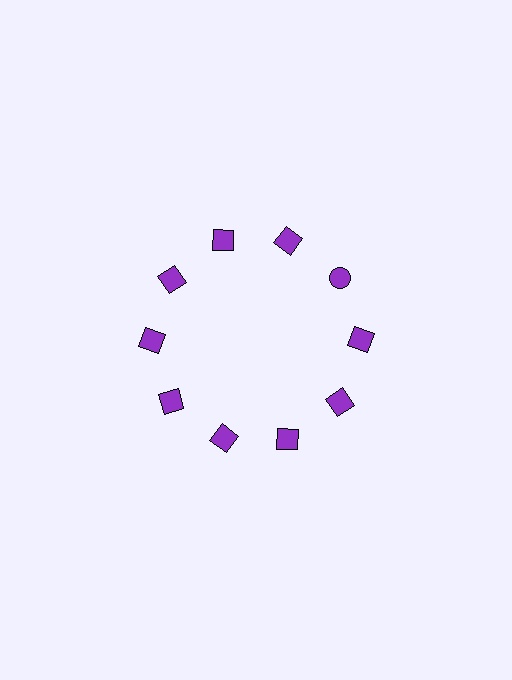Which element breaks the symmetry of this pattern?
The purple circle at roughly the 2 o'clock position breaks the symmetry. All other shapes are purple squares.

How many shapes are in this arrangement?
There are 10 shapes arranged in a ring pattern.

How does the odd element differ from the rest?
It has a different shape: circle instead of square.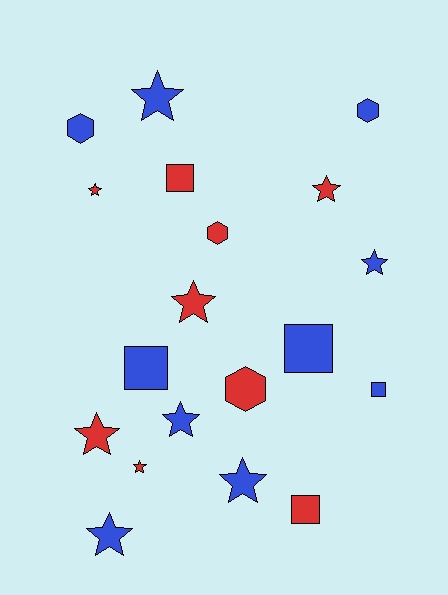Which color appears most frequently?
Blue, with 10 objects.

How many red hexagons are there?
There are 2 red hexagons.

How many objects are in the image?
There are 19 objects.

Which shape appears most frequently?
Star, with 10 objects.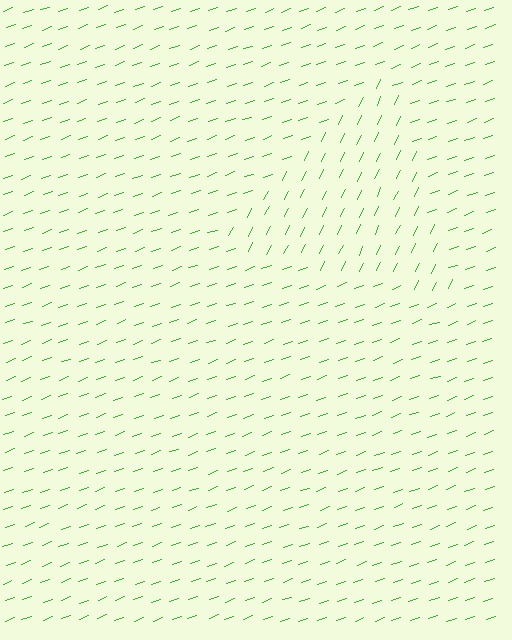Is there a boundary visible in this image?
Yes, there is a texture boundary formed by a change in line orientation.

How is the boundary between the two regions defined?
The boundary is defined purely by a change in line orientation (approximately 45 degrees difference). All lines are the same color and thickness.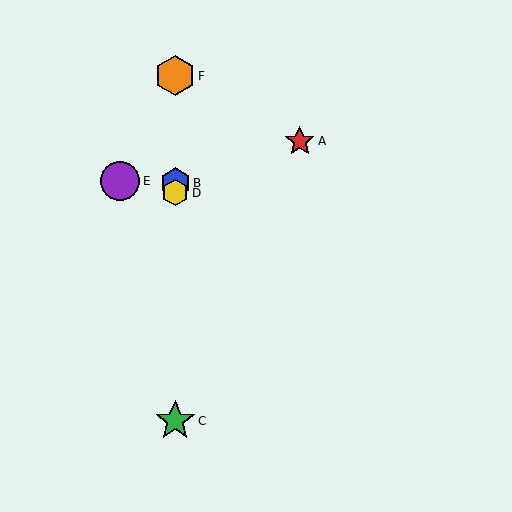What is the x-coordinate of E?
Object E is at x≈120.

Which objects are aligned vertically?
Objects B, C, D, F are aligned vertically.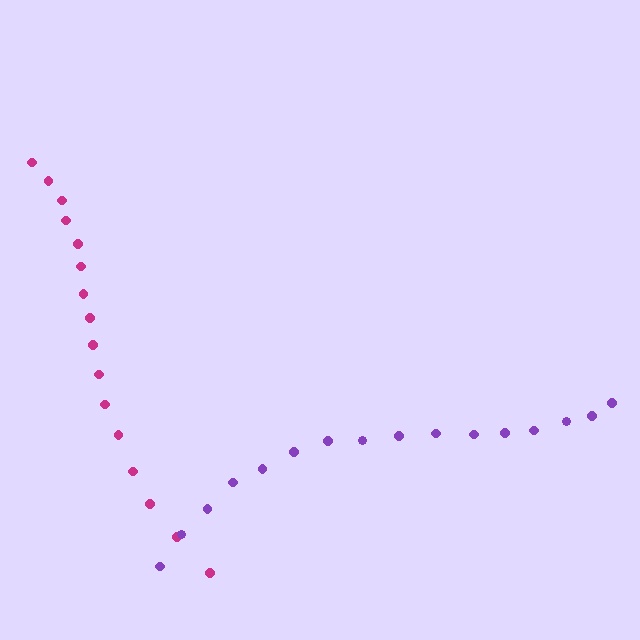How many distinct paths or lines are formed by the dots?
There are 2 distinct paths.